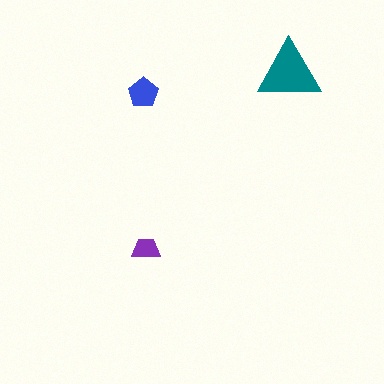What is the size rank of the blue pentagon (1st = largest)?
2nd.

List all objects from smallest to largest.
The purple trapezoid, the blue pentagon, the teal triangle.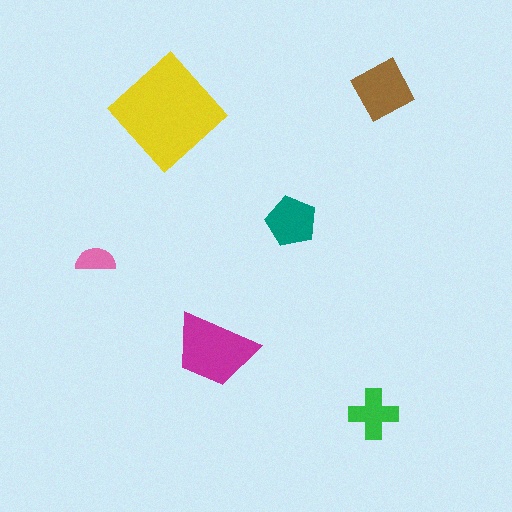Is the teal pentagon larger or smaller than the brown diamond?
Smaller.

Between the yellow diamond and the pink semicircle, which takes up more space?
The yellow diamond.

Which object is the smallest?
The pink semicircle.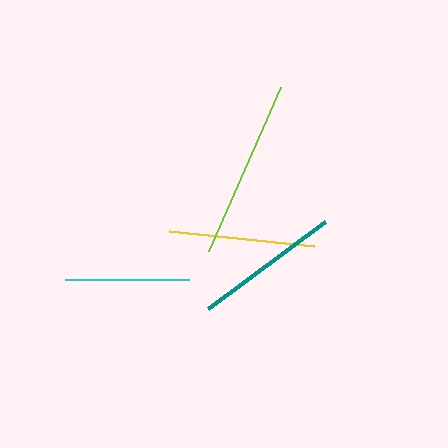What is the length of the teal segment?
The teal segment is approximately 146 pixels long.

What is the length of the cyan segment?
The cyan segment is approximately 125 pixels long.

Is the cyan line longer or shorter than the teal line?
The teal line is longer than the cyan line.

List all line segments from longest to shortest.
From longest to shortest: lime, yellow, teal, cyan.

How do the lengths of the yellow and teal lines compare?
The yellow and teal lines are approximately the same length.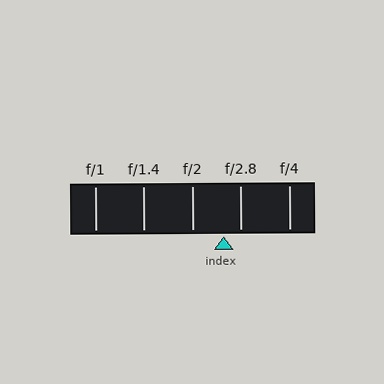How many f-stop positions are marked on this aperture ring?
There are 5 f-stop positions marked.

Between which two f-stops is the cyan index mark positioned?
The index mark is between f/2 and f/2.8.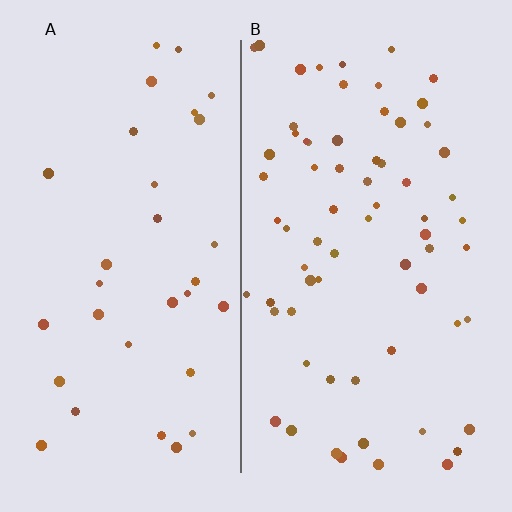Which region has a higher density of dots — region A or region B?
B (the right).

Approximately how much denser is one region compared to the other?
Approximately 2.1× — region B over region A.